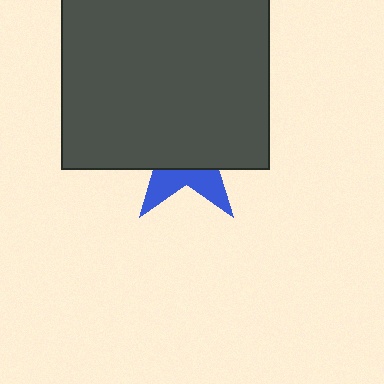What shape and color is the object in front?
The object in front is a dark gray square.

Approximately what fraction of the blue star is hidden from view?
Roughly 69% of the blue star is hidden behind the dark gray square.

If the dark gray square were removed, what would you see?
You would see the complete blue star.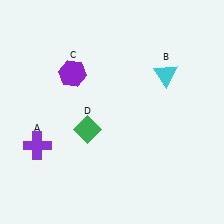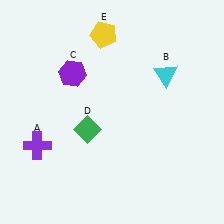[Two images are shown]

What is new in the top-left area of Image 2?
A yellow pentagon (E) was added in the top-left area of Image 2.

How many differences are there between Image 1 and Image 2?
There is 1 difference between the two images.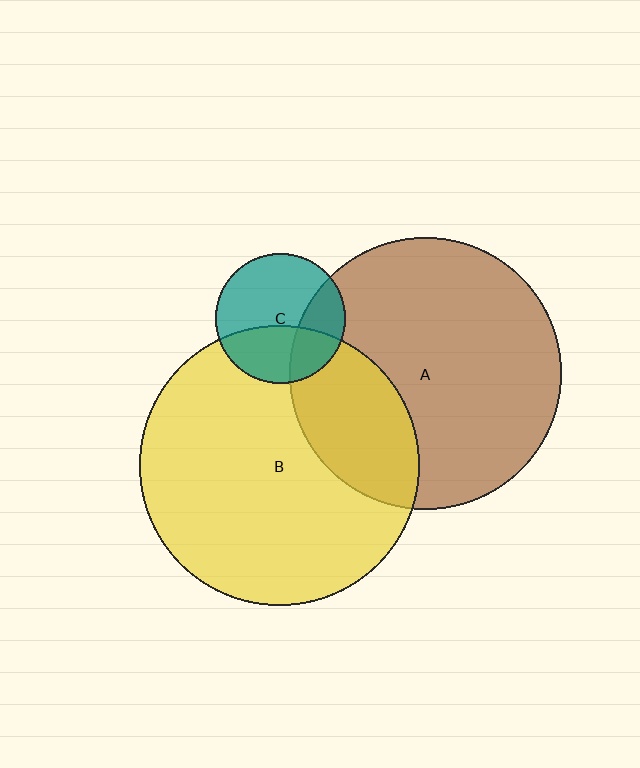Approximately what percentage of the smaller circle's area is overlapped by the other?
Approximately 25%.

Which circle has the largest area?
Circle B (yellow).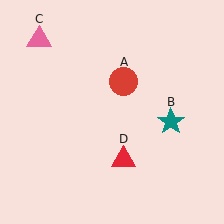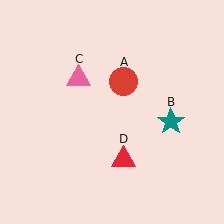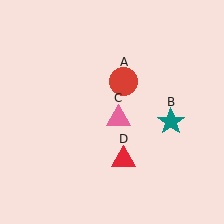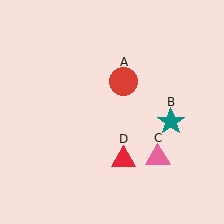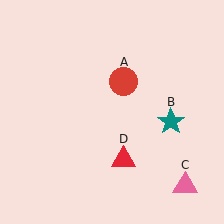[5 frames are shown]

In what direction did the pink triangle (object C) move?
The pink triangle (object C) moved down and to the right.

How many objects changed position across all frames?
1 object changed position: pink triangle (object C).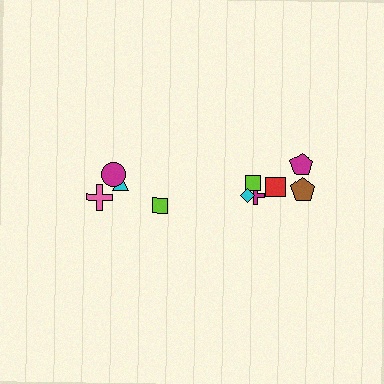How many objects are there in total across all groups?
There are 10 objects.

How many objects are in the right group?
There are 6 objects.